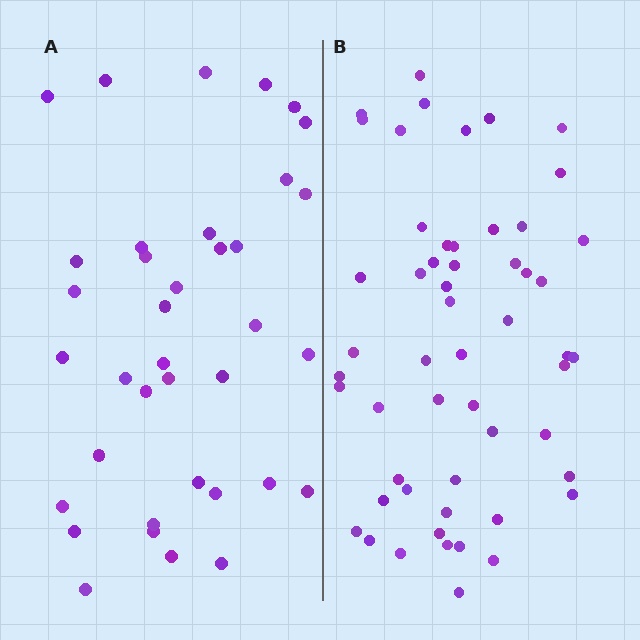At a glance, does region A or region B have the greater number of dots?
Region B (the right region) has more dots.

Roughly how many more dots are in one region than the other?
Region B has approximately 15 more dots than region A.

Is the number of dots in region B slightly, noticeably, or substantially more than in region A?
Region B has substantially more. The ratio is roughly 1.5 to 1.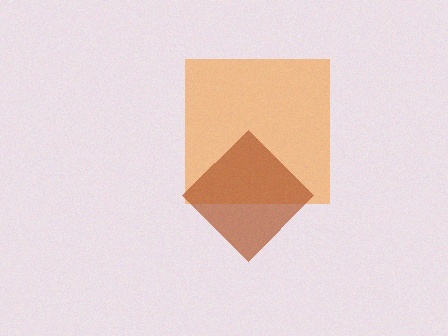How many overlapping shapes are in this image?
There are 2 overlapping shapes in the image.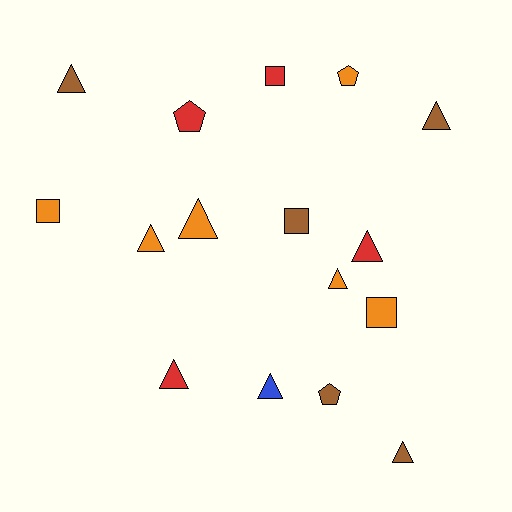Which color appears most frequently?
Orange, with 6 objects.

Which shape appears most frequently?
Triangle, with 9 objects.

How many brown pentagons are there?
There is 1 brown pentagon.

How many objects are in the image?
There are 16 objects.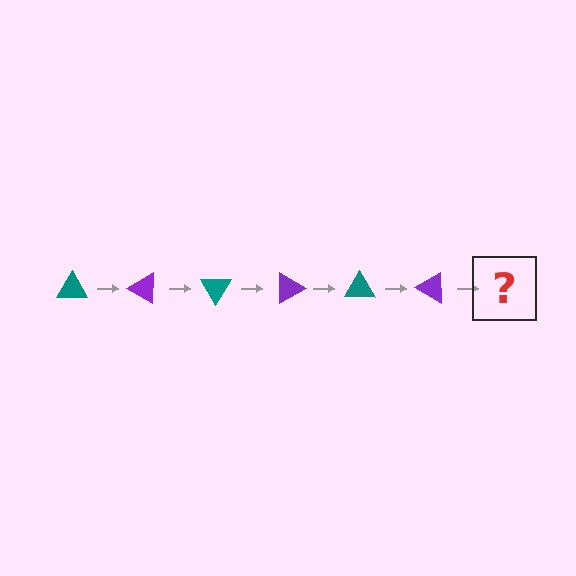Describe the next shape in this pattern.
It should be a teal triangle, rotated 180 degrees from the start.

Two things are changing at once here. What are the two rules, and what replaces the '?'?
The two rules are that it rotates 30 degrees each step and the color cycles through teal and purple. The '?' should be a teal triangle, rotated 180 degrees from the start.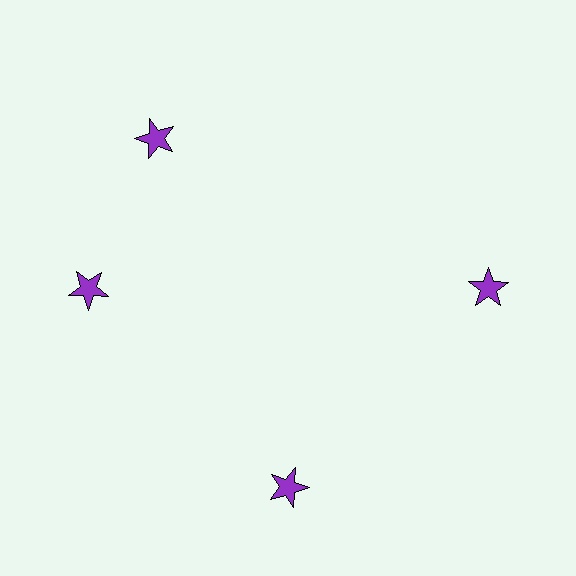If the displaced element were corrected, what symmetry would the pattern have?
It would have 4-fold rotational symmetry — the pattern would map onto itself every 90 degrees.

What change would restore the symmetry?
The symmetry would be restored by rotating it back into even spacing with its neighbors so that all 4 stars sit at equal angles and equal distance from the center.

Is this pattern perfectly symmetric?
No. The 4 purple stars are arranged in a ring, but one element near the 12 o'clock position is rotated out of alignment along the ring, breaking the 4-fold rotational symmetry.